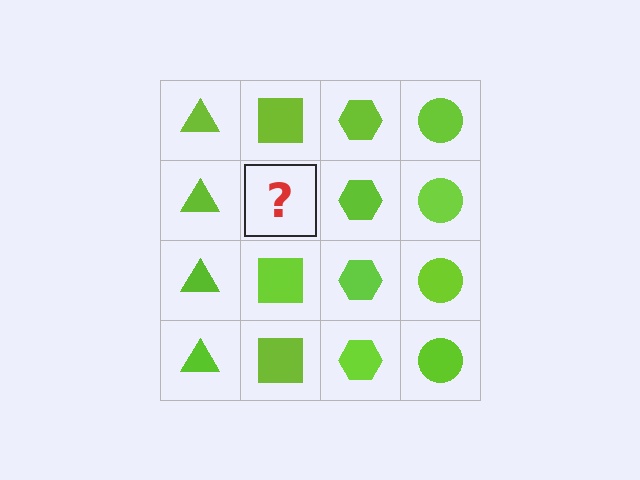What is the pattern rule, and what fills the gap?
The rule is that each column has a consistent shape. The gap should be filled with a lime square.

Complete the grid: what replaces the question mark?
The question mark should be replaced with a lime square.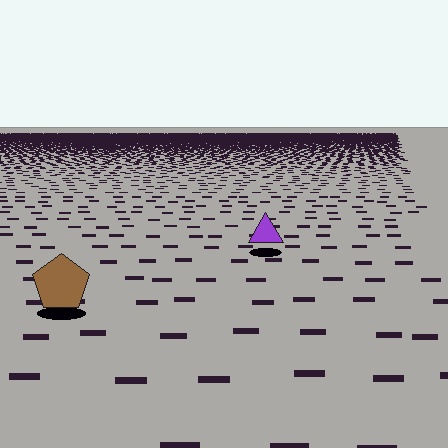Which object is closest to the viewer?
The brown pentagon is closest. The texture marks near it are larger and more spread out.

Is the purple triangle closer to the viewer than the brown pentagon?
No. The brown pentagon is closer — you can tell from the texture gradient: the ground texture is coarser near it.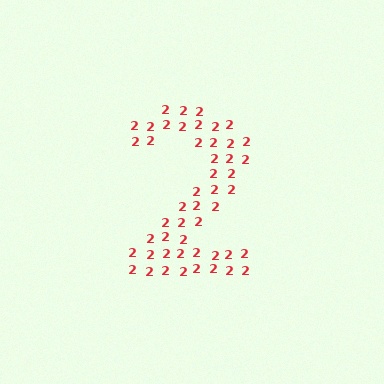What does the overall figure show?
The overall figure shows the digit 2.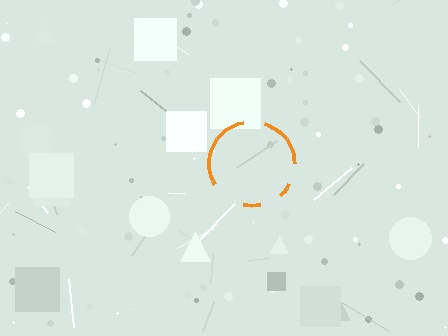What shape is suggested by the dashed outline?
The dashed outline suggests a circle.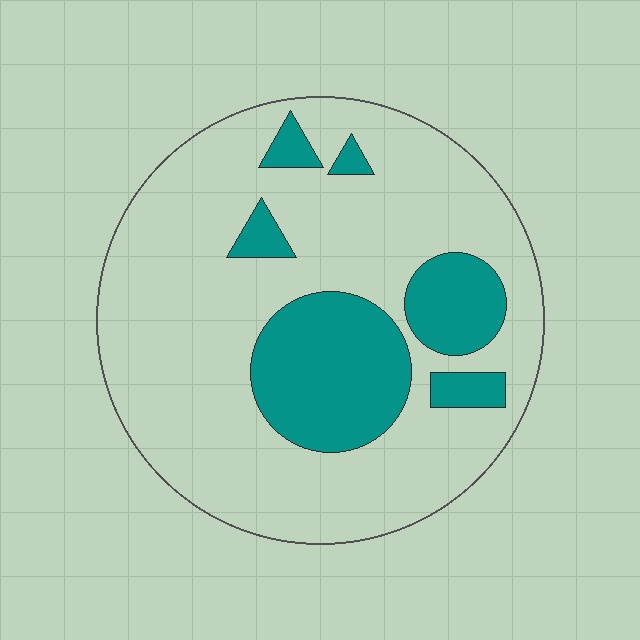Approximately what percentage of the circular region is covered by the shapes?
Approximately 25%.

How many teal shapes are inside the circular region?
6.